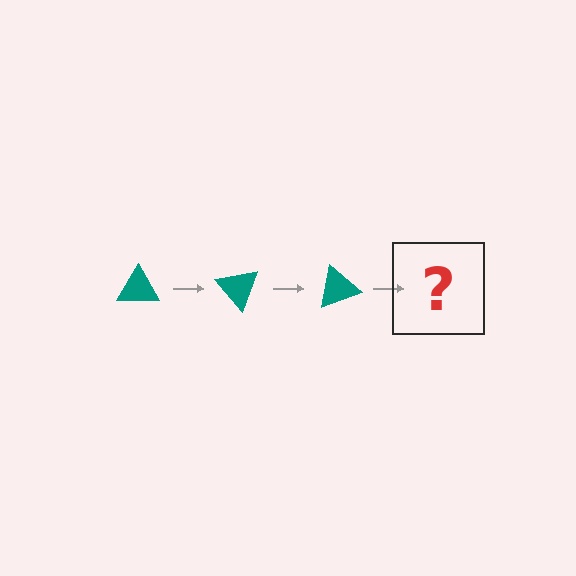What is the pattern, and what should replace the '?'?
The pattern is that the triangle rotates 50 degrees each step. The '?' should be a teal triangle rotated 150 degrees.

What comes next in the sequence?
The next element should be a teal triangle rotated 150 degrees.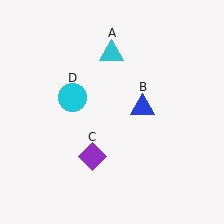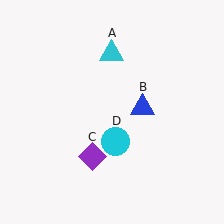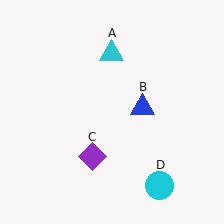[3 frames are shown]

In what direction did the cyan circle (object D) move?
The cyan circle (object D) moved down and to the right.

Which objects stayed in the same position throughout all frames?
Cyan triangle (object A) and blue triangle (object B) and purple diamond (object C) remained stationary.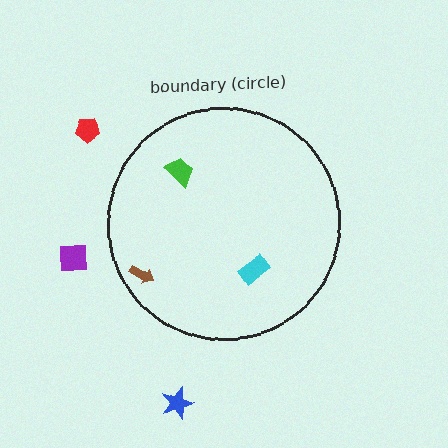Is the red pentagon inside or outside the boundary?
Outside.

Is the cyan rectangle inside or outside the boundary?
Inside.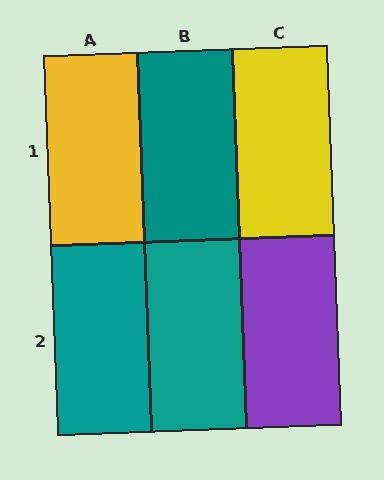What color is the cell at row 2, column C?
Purple.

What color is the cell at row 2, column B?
Teal.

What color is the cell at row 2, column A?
Teal.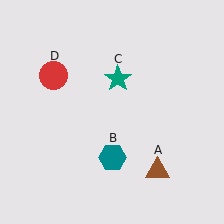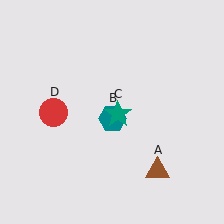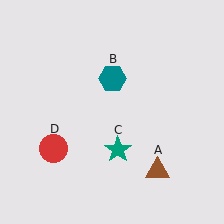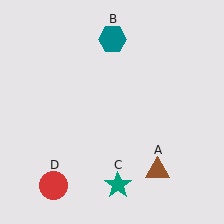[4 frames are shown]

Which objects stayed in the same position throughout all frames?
Brown triangle (object A) remained stationary.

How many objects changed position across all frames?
3 objects changed position: teal hexagon (object B), teal star (object C), red circle (object D).